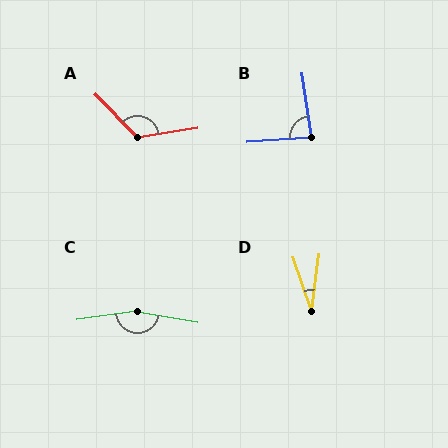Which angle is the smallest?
D, at approximately 26 degrees.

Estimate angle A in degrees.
Approximately 125 degrees.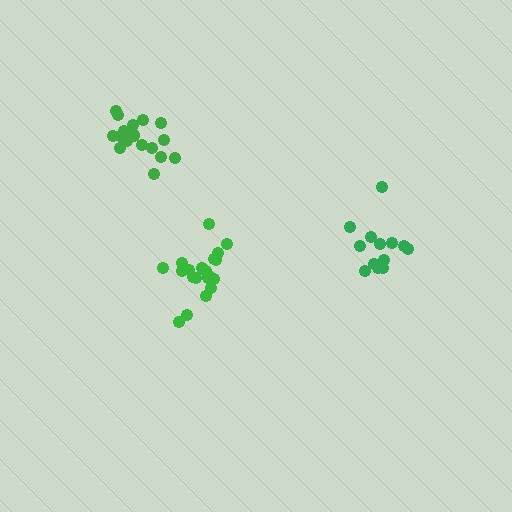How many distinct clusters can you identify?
There are 3 distinct clusters.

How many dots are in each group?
Group 1: 20 dots, Group 2: 14 dots, Group 3: 20 dots (54 total).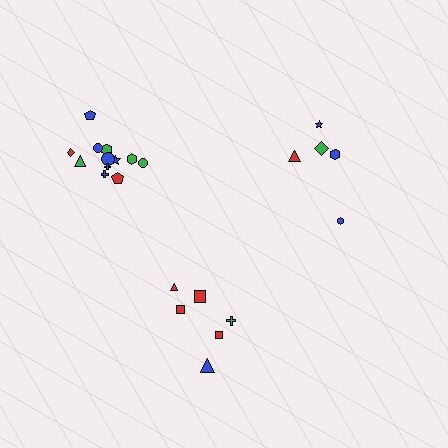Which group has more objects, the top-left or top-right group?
The top-left group.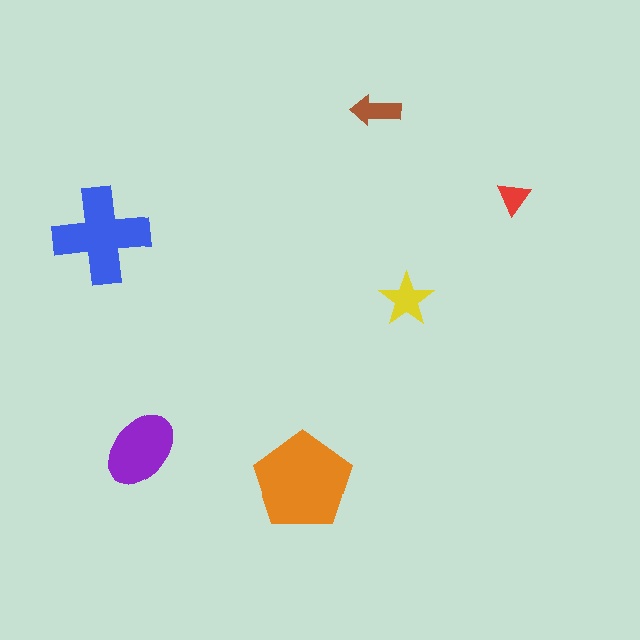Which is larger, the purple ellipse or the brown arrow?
The purple ellipse.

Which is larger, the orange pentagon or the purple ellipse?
The orange pentagon.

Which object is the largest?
The orange pentagon.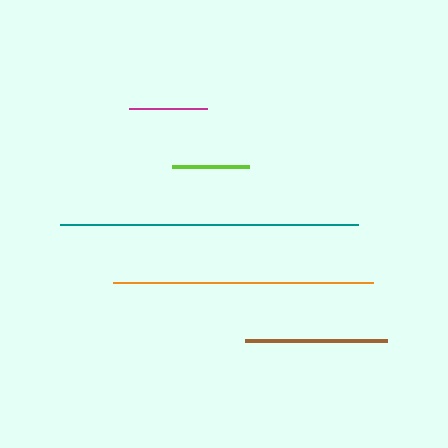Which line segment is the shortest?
The lime line is the shortest at approximately 76 pixels.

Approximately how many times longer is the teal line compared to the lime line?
The teal line is approximately 3.9 times the length of the lime line.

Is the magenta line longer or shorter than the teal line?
The teal line is longer than the magenta line.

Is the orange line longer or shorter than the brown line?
The orange line is longer than the brown line.